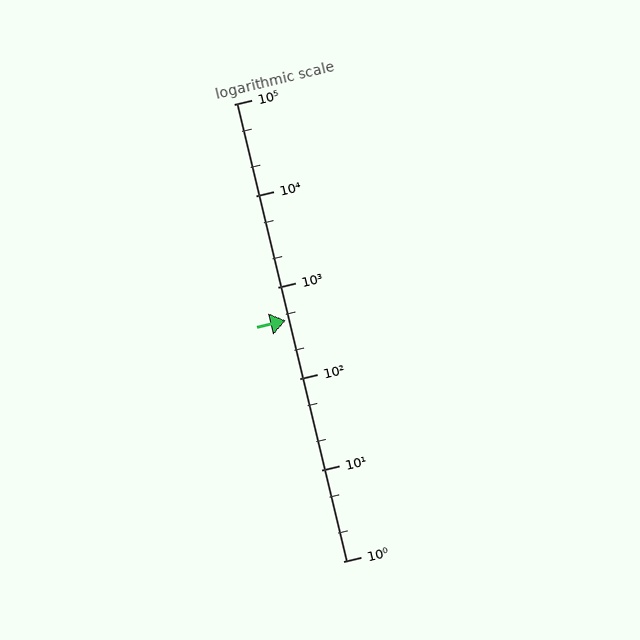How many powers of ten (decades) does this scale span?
The scale spans 5 decades, from 1 to 100000.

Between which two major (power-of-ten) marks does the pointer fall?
The pointer is between 100 and 1000.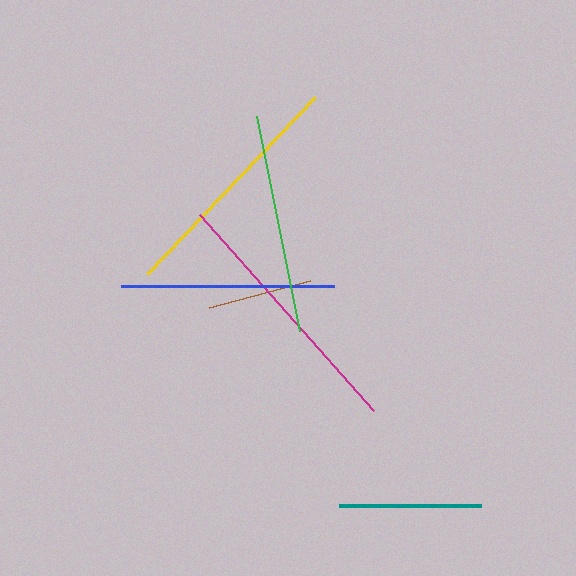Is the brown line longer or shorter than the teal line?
The teal line is longer than the brown line.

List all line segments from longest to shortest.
From longest to shortest: magenta, yellow, green, blue, teal, brown.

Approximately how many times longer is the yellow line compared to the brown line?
The yellow line is approximately 2.3 times the length of the brown line.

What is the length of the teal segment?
The teal segment is approximately 142 pixels long.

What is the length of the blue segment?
The blue segment is approximately 213 pixels long.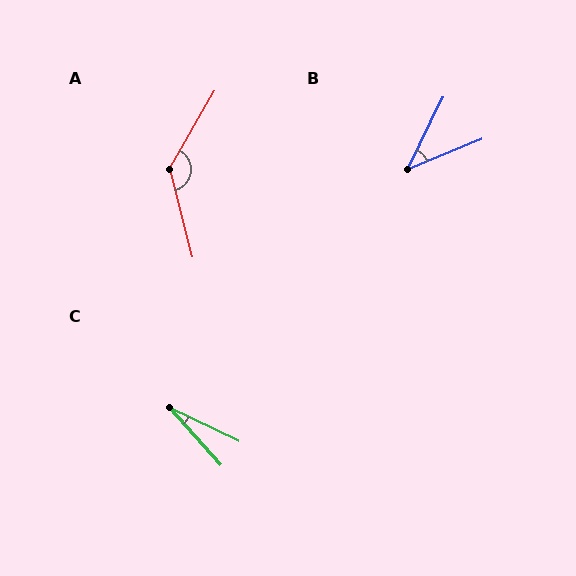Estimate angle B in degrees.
Approximately 42 degrees.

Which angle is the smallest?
C, at approximately 22 degrees.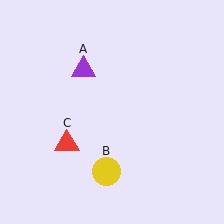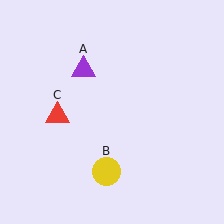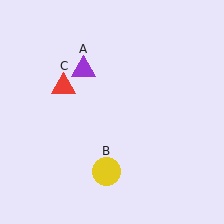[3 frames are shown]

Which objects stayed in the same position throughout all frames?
Purple triangle (object A) and yellow circle (object B) remained stationary.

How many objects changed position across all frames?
1 object changed position: red triangle (object C).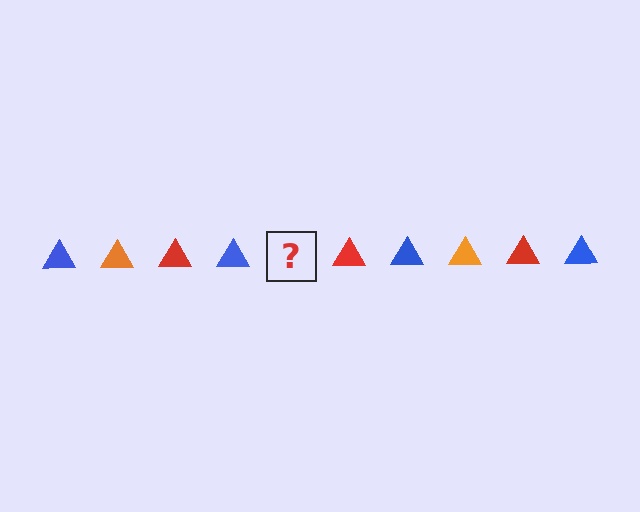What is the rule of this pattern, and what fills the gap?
The rule is that the pattern cycles through blue, orange, red triangles. The gap should be filled with an orange triangle.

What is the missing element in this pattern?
The missing element is an orange triangle.